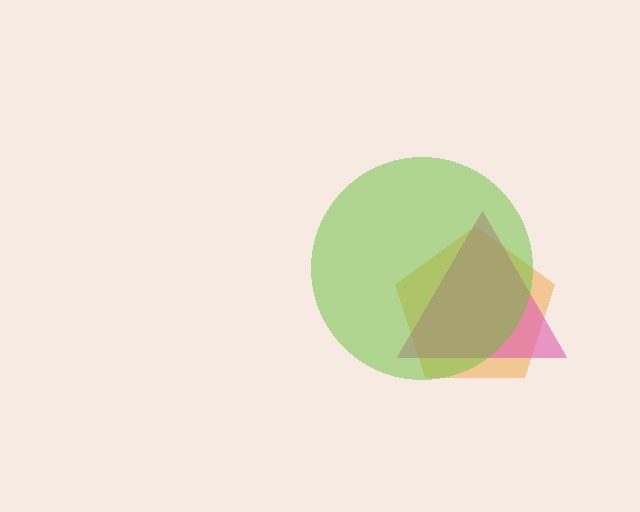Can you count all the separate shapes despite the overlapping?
Yes, there are 3 separate shapes.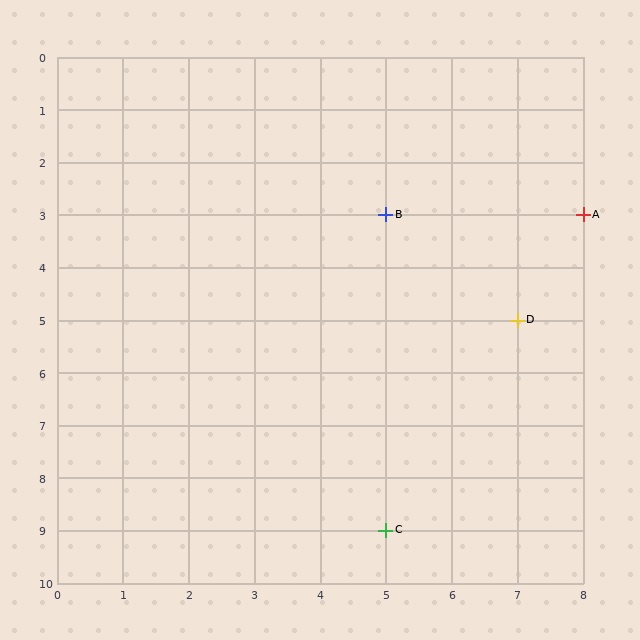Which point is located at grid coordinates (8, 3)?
Point A is at (8, 3).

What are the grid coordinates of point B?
Point B is at grid coordinates (5, 3).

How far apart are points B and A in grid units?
Points B and A are 3 columns apart.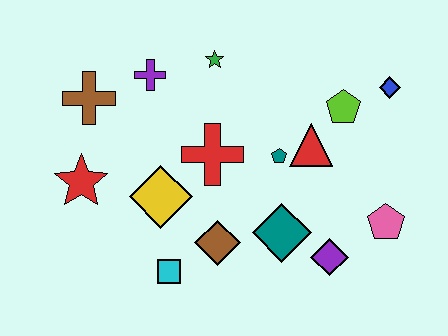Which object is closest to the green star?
The purple cross is closest to the green star.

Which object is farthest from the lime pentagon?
The red star is farthest from the lime pentagon.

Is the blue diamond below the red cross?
No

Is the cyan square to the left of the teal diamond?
Yes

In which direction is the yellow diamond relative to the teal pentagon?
The yellow diamond is to the left of the teal pentagon.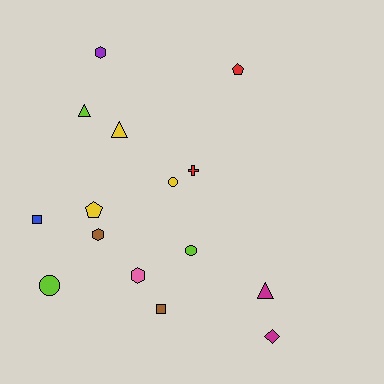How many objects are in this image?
There are 15 objects.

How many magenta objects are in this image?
There are 2 magenta objects.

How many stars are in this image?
There are no stars.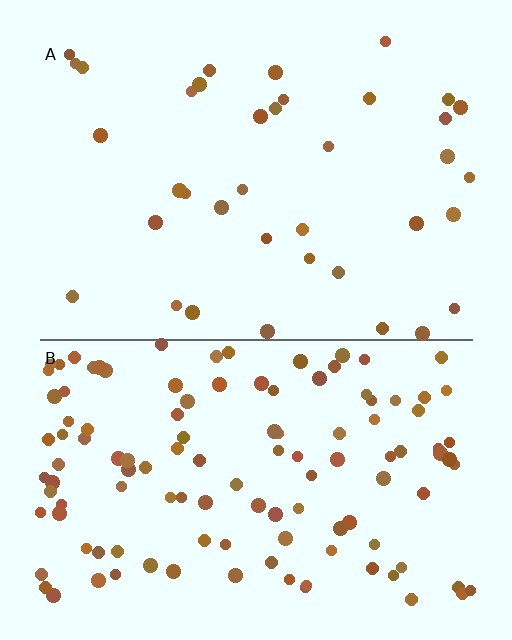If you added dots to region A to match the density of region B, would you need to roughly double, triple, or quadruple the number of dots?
Approximately triple.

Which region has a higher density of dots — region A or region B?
B (the bottom).